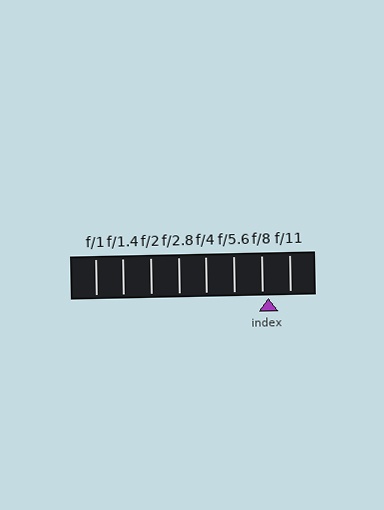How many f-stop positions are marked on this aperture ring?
There are 8 f-stop positions marked.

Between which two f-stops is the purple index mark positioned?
The index mark is between f/8 and f/11.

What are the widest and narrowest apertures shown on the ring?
The widest aperture shown is f/1 and the narrowest is f/11.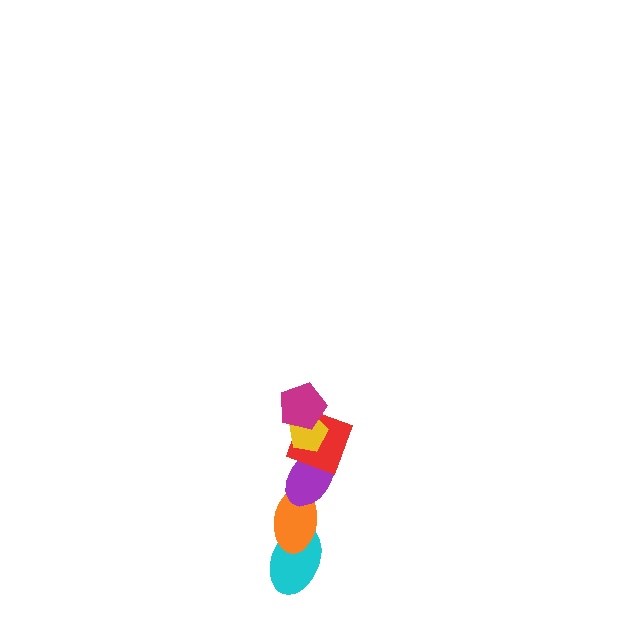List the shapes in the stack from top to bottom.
From top to bottom: the magenta pentagon, the yellow pentagon, the red square, the purple ellipse, the orange ellipse, the cyan ellipse.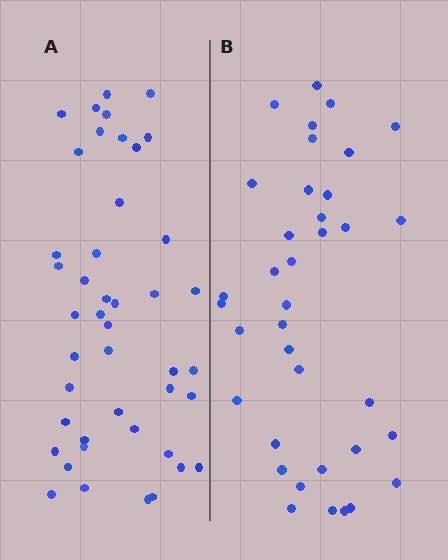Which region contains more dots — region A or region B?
Region A (the left region) has more dots.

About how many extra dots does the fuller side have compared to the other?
Region A has roughly 8 or so more dots than region B.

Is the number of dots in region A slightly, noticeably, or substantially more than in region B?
Region A has only slightly more — the two regions are fairly close. The ratio is roughly 1.2 to 1.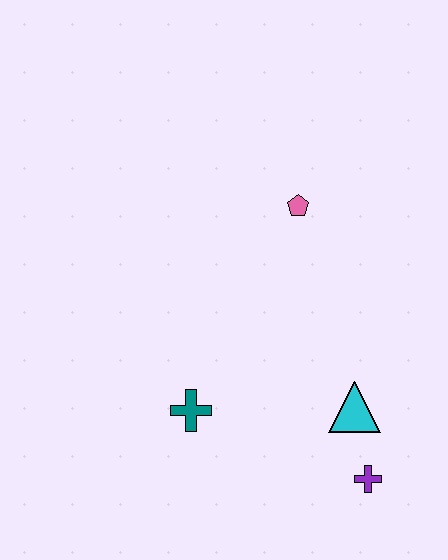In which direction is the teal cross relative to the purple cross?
The teal cross is to the left of the purple cross.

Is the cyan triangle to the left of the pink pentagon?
No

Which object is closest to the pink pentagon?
The cyan triangle is closest to the pink pentagon.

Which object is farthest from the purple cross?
The pink pentagon is farthest from the purple cross.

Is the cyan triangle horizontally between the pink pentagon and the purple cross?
Yes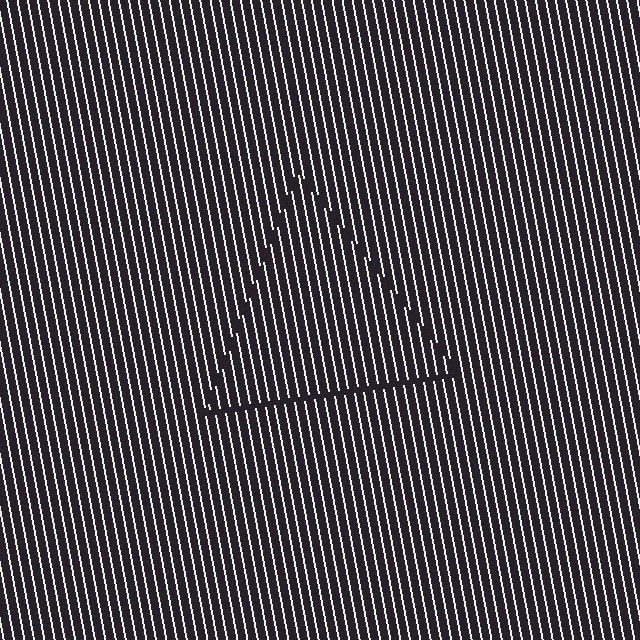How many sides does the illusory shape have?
3 sides — the line-ends trace a triangle.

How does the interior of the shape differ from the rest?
The interior of the shape contains the same grating, shifted by half a period — the contour is defined by the phase discontinuity where line-ends from the inner and outer gratings abut.